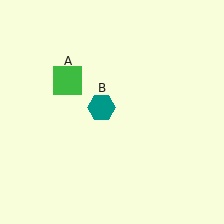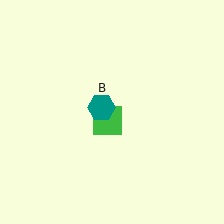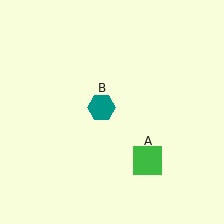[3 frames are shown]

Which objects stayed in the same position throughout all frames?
Teal hexagon (object B) remained stationary.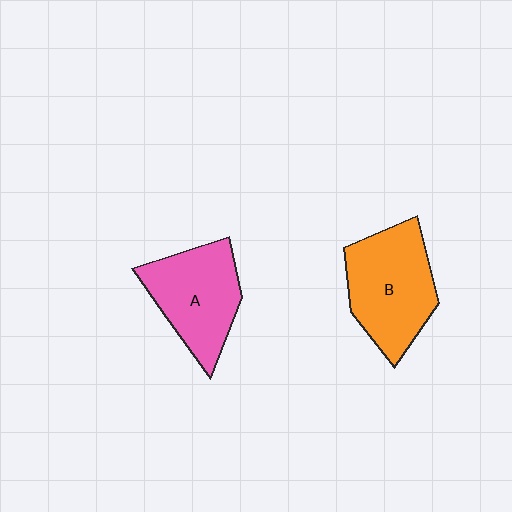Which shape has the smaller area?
Shape A (pink).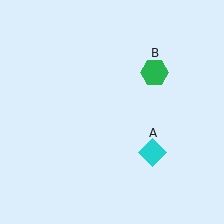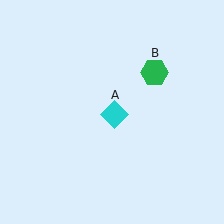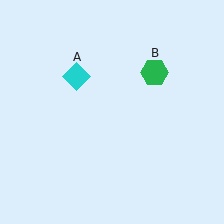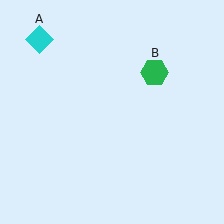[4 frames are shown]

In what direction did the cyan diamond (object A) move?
The cyan diamond (object A) moved up and to the left.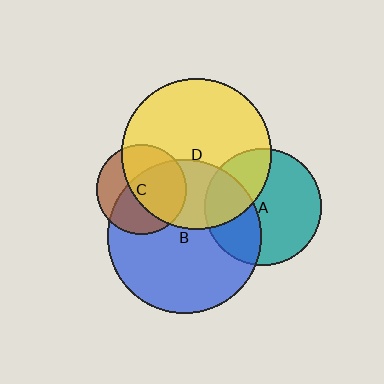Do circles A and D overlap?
Yes.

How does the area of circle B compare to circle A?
Approximately 1.7 times.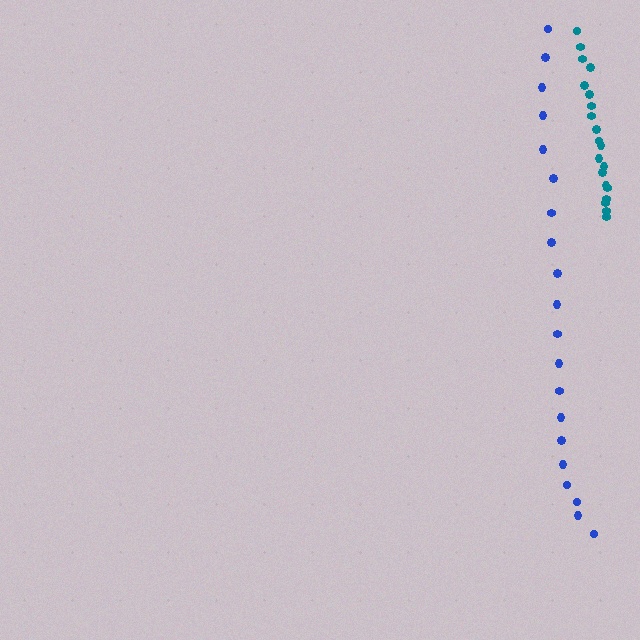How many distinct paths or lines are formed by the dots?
There are 2 distinct paths.